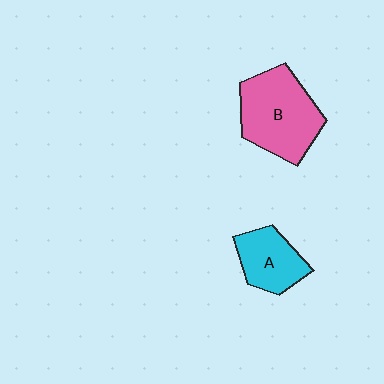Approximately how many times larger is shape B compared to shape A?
Approximately 1.7 times.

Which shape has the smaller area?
Shape A (cyan).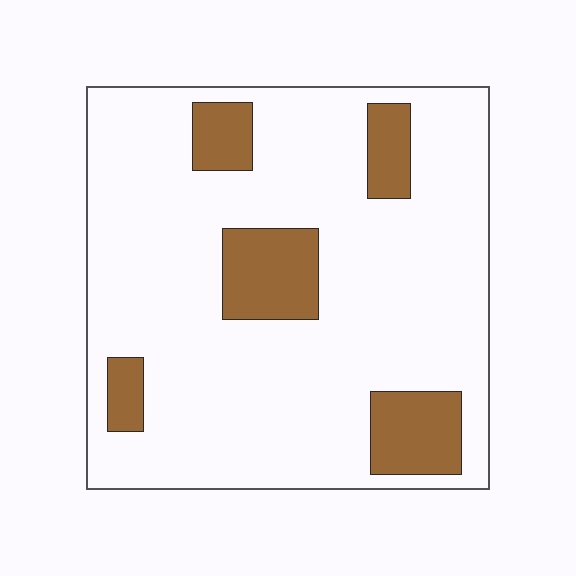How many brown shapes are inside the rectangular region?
5.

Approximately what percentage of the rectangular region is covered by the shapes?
Approximately 15%.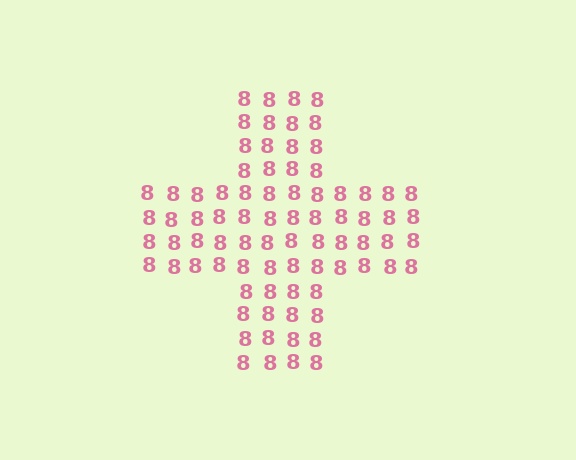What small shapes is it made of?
It is made of small digit 8's.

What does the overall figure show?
The overall figure shows a cross.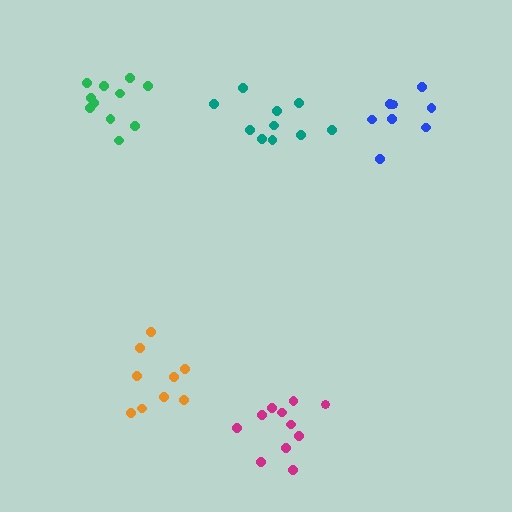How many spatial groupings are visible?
There are 5 spatial groupings.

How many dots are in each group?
Group 1: 11 dots, Group 2: 8 dots, Group 3: 9 dots, Group 4: 11 dots, Group 5: 10 dots (49 total).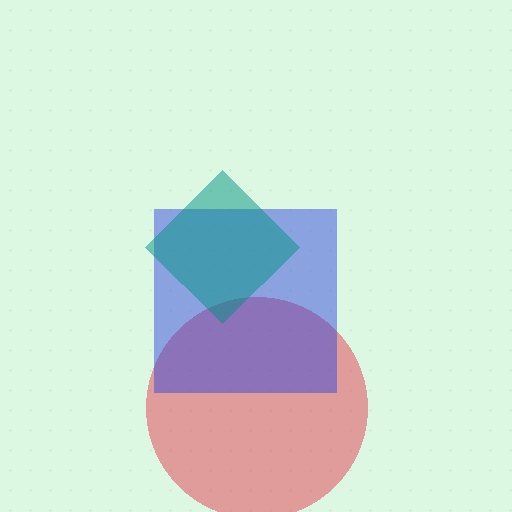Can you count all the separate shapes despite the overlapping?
Yes, there are 3 separate shapes.